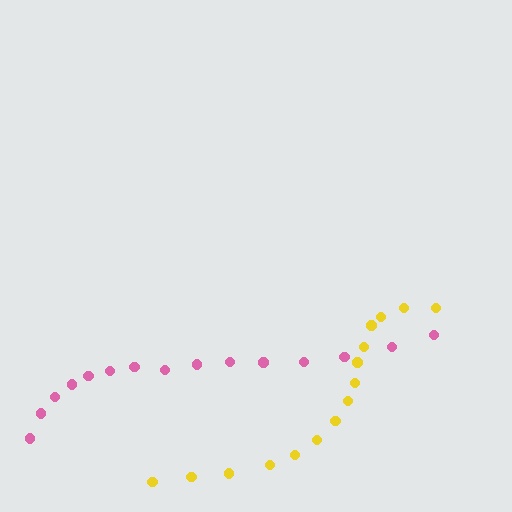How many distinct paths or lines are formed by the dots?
There are 2 distinct paths.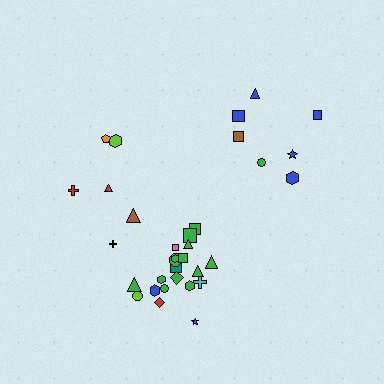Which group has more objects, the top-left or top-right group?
The top-right group.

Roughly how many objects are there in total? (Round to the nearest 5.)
Roughly 35 objects in total.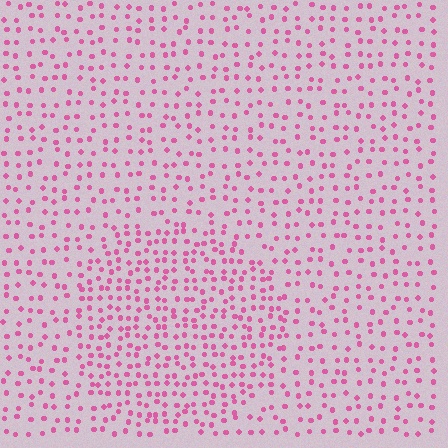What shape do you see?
I see a circle.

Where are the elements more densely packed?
The elements are more densely packed inside the circle boundary.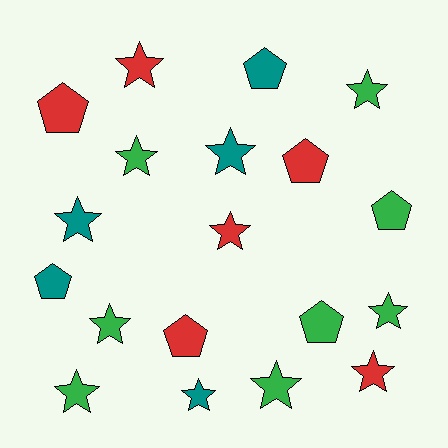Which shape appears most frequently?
Star, with 12 objects.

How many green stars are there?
There are 6 green stars.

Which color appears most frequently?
Green, with 8 objects.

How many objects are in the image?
There are 19 objects.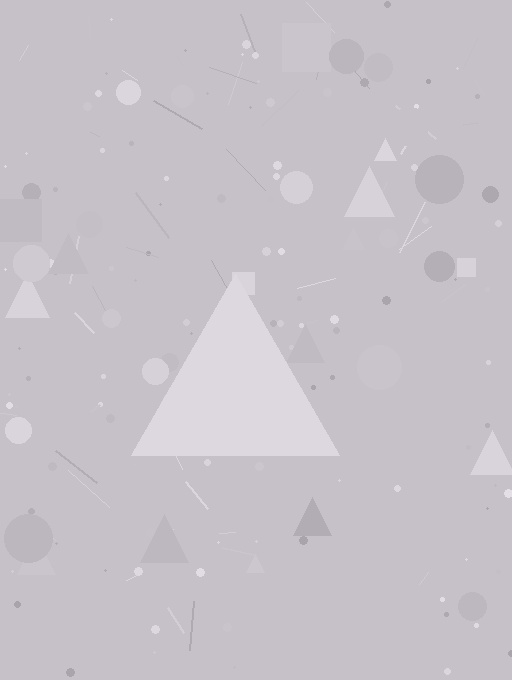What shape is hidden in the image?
A triangle is hidden in the image.